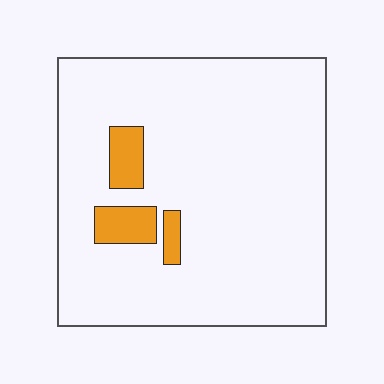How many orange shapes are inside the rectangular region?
3.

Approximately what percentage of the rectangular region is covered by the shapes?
Approximately 10%.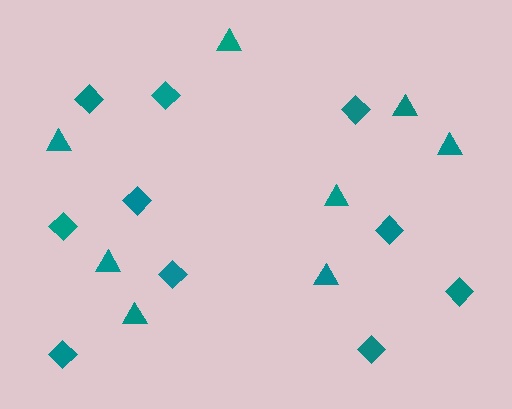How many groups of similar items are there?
There are 2 groups: one group of diamonds (10) and one group of triangles (8).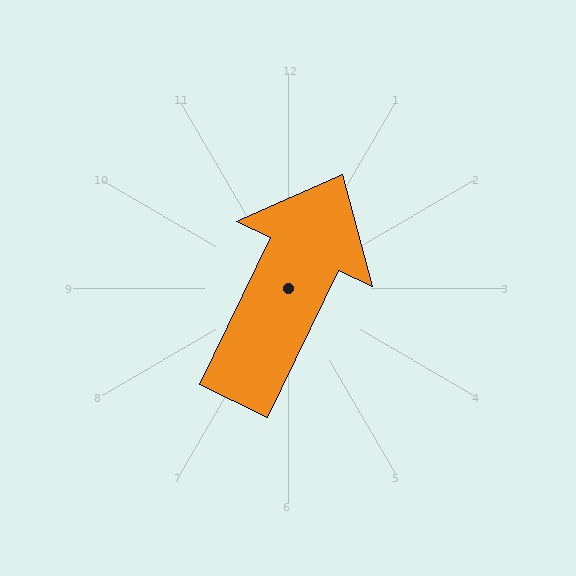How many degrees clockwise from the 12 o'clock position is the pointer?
Approximately 26 degrees.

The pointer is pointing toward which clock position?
Roughly 1 o'clock.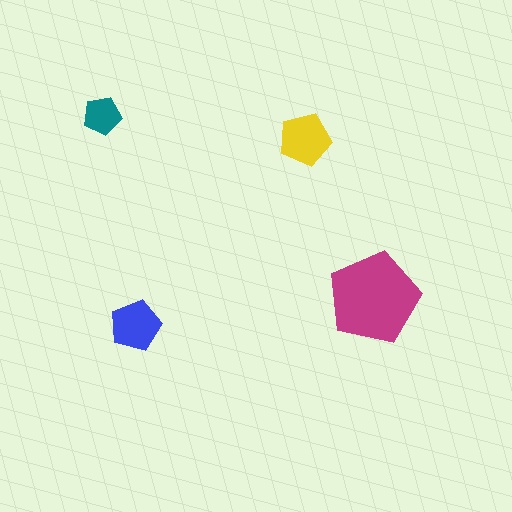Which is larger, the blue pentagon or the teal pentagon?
The blue one.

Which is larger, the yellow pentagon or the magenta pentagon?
The magenta one.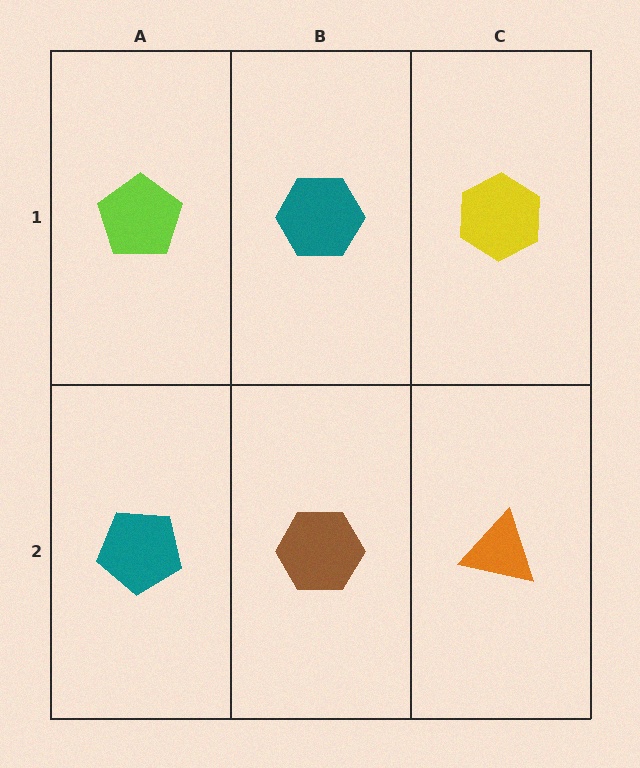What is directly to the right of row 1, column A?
A teal hexagon.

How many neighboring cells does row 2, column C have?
2.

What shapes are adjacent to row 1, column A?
A teal pentagon (row 2, column A), a teal hexagon (row 1, column B).